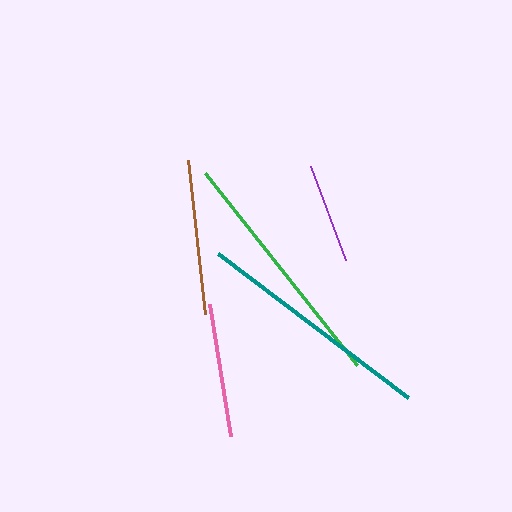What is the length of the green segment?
The green segment is approximately 245 pixels long.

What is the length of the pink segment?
The pink segment is approximately 133 pixels long.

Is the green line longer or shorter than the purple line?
The green line is longer than the purple line.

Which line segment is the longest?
The green line is the longest at approximately 245 pixels.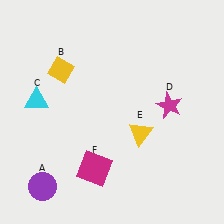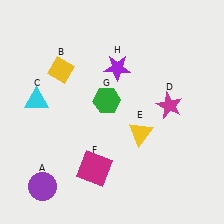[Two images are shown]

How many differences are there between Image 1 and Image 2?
There are 2 differences between the two images.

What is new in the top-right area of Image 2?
A purple star (H) was added in the top-right area of Image 2.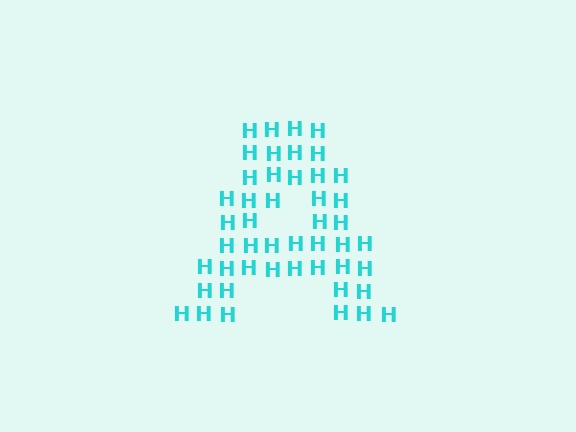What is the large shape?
The large shape is the letter A.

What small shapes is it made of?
It is made of small letter H's.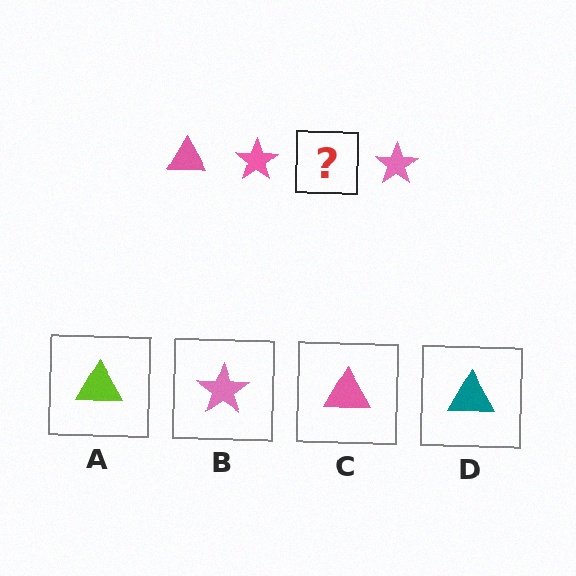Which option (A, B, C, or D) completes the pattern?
C.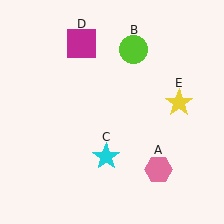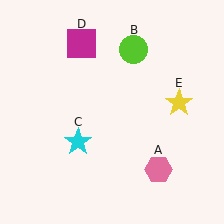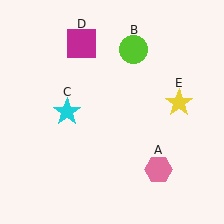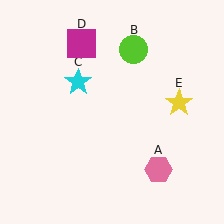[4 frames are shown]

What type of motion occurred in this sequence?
The cyan star (object C) rotated clockwise around the center of the scene.